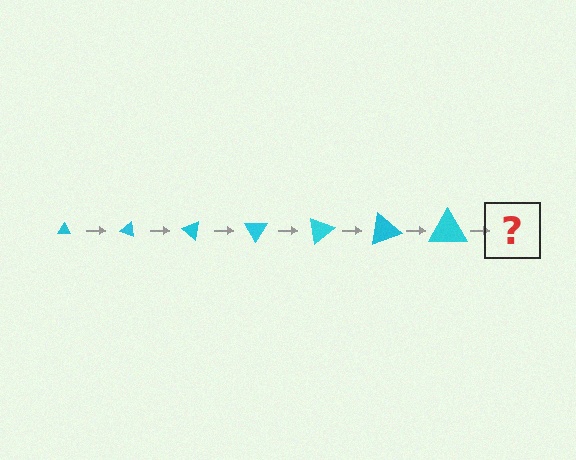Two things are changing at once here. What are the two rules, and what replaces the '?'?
The two rules are that the triangle grows larger each step and it rotates 20 degrees each step. The '?' should be a triangle, larger than the previous one and rotated 140 degrees from the start.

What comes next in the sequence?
The next element should be a triangle, larger than the previous one and rotated 140 degrees from the start.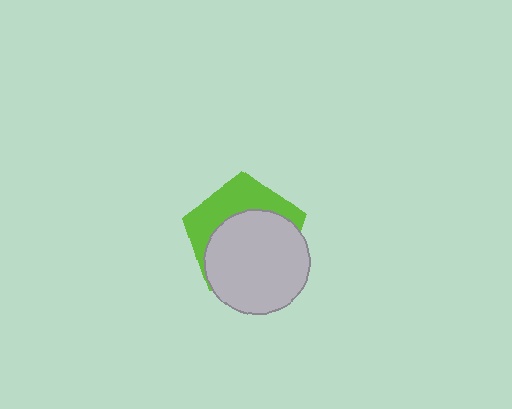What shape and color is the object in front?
The object in front is a light gray circle.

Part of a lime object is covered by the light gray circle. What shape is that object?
It is a pentagon.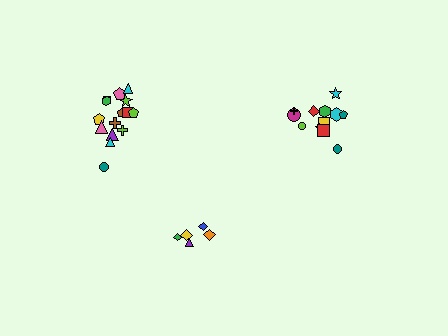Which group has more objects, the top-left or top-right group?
The top-left group.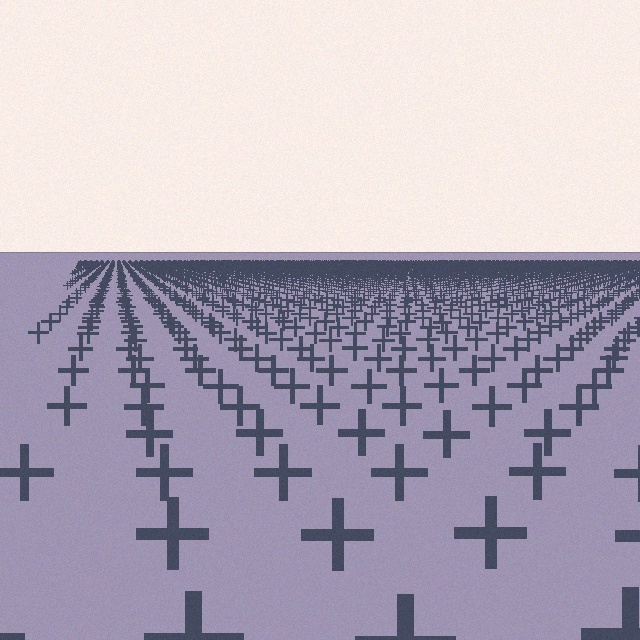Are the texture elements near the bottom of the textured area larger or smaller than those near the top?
Larger. Near the bottom, elements are closer to the viewer and appear at a bigger on-screen size.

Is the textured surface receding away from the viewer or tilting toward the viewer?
The surface is receding away from the viewer. Texture elements get smaller and denser toward the top.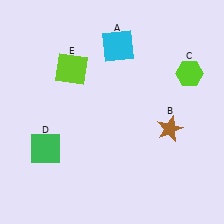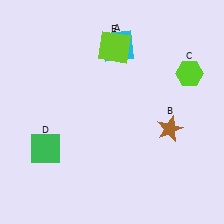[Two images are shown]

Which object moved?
The lime square (E) moved right.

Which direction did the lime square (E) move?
The lime square (E) moved right.